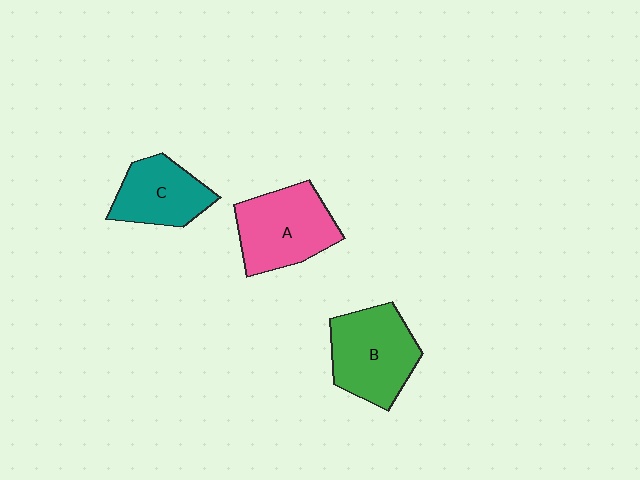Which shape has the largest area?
Shape B (green).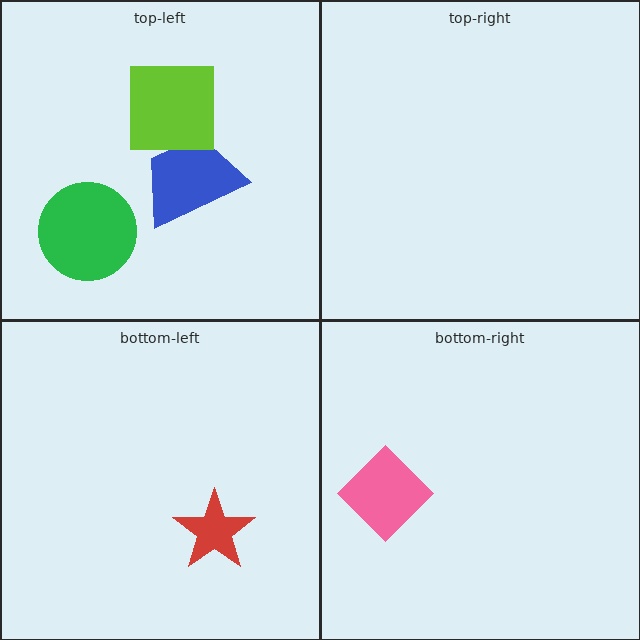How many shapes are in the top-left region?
3.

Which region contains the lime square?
The top-left region.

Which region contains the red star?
The bottom-left region.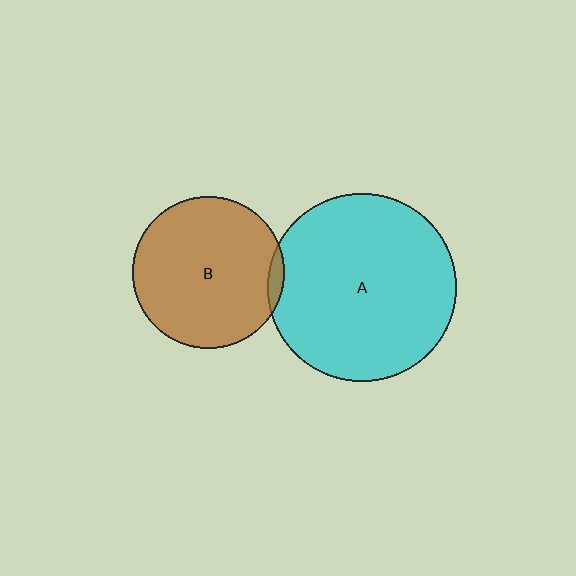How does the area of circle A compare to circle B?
Approximately 1.5 times.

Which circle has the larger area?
Circle A (cyan).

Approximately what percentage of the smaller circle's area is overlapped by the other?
Approximately 5%.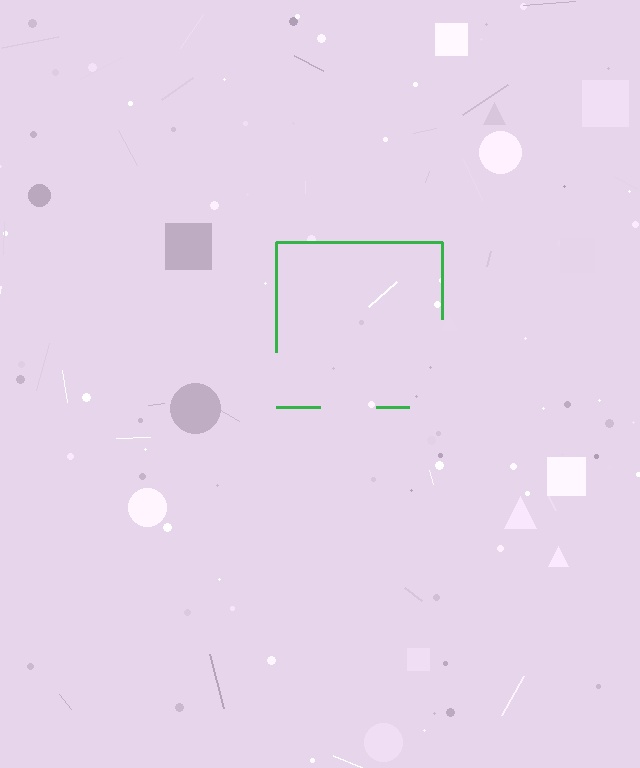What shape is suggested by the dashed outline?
The dashed outline suggests a square.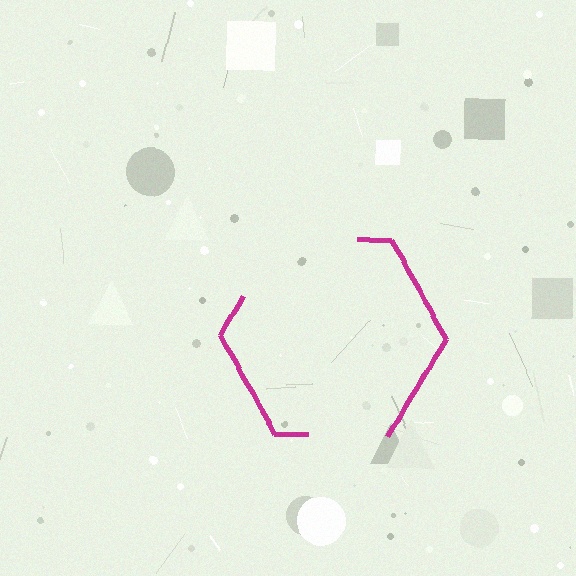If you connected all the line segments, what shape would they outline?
They would outline a hexagon.